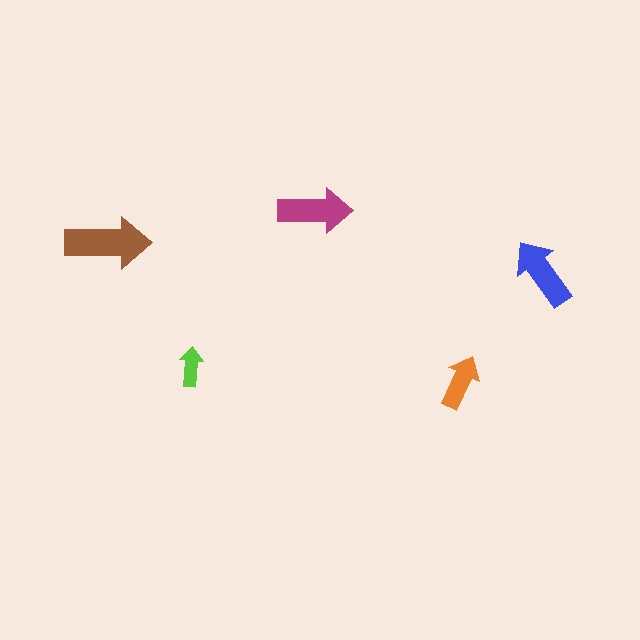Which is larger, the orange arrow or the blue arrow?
The blue one.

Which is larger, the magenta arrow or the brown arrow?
The brown one.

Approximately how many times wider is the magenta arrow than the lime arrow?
About 2 times wider.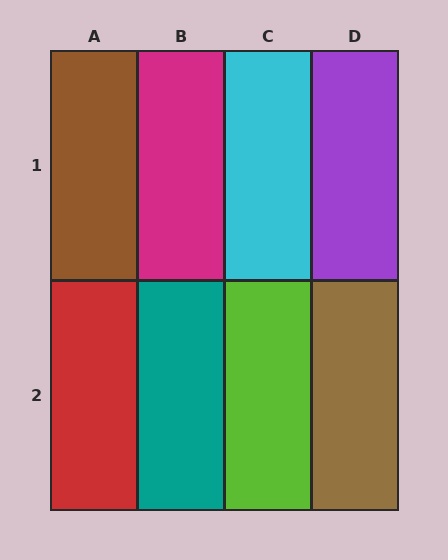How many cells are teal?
1 cell is teal.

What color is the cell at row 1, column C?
Cyan.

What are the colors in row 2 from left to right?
Red, teal, lime, brown.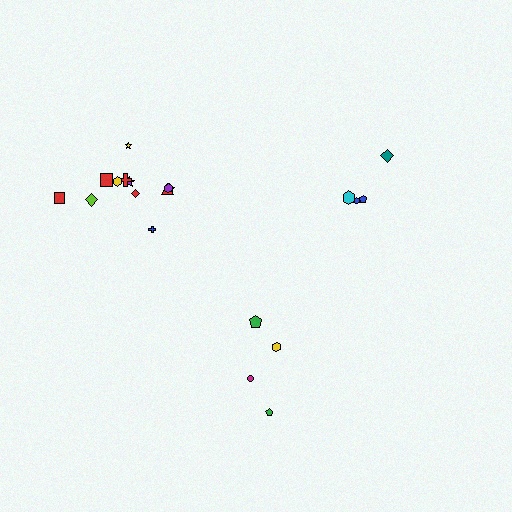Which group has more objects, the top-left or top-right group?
The top-left group.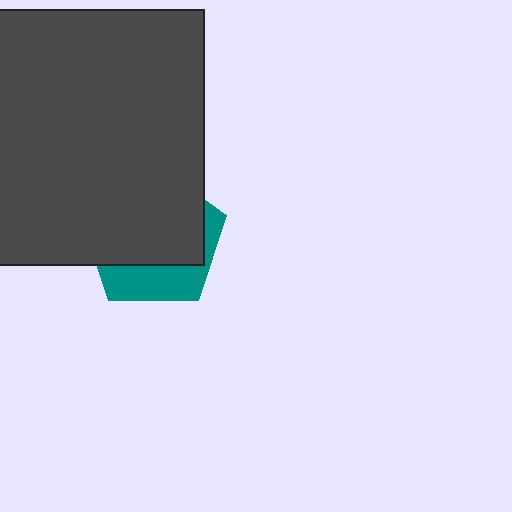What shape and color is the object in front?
The object in front is a dark gray square.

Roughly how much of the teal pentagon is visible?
A small part of it is visible (roughly 32%).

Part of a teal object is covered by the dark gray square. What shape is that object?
It is a pentagon.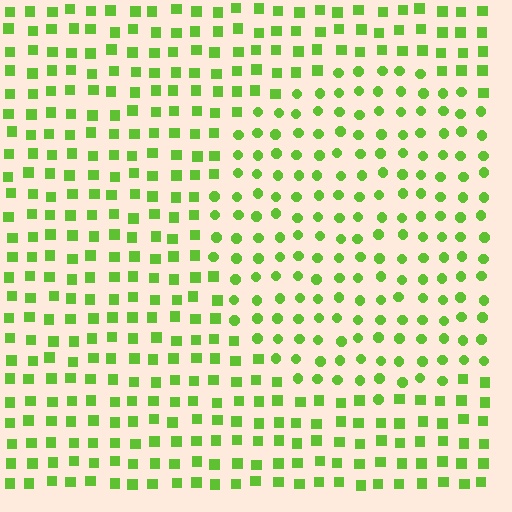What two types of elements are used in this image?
The image uses circles inside the circle region and squares outside it.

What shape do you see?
I see a circle.